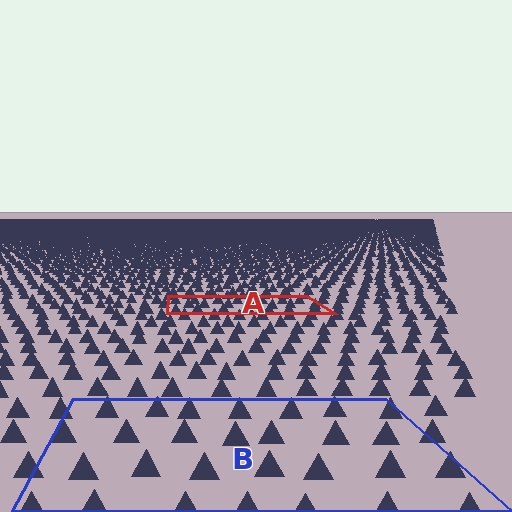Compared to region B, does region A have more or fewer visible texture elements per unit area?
Region A has more texture elements per unit area — they are packed more densely because it is farther away.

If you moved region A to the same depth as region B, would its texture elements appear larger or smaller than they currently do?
They would appear larger. At a closer depth, the same texture elements are projected at a bigger on-screen size.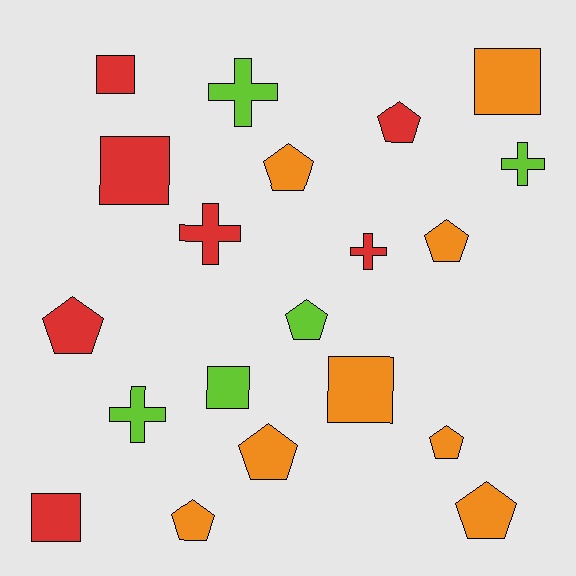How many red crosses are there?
There are 2 red crosses.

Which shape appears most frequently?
Pentagon, with 9 objects.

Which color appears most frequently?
Orange, with 8 objects.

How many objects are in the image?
There are 20 objects.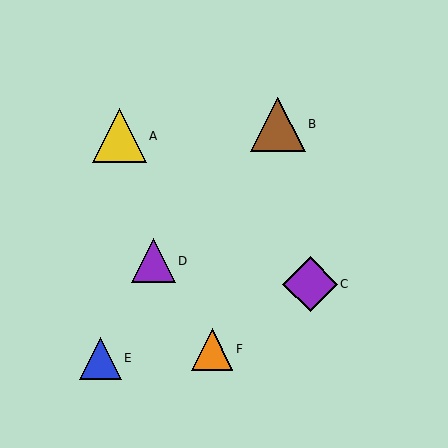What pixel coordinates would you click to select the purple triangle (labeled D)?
Click at (153, 261) to select the purple triangle D.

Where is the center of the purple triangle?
The center of the purple triangle is at (153, 261).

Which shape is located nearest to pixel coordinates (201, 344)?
The orange triangle (labeled F) at (212, 349) is nearest to that location.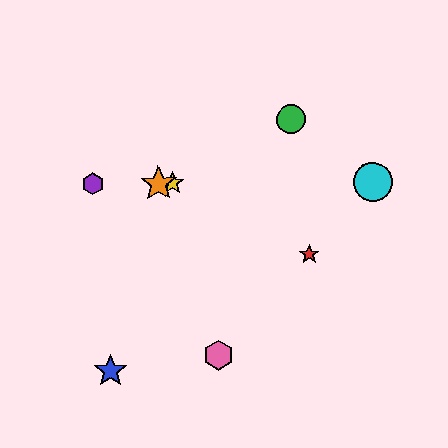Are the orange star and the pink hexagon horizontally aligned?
No, the orange star is at y≈183 and the pink hexagon is at y≈355.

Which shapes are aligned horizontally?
The yellow star, the purple hexagon, the orange star, the cyan circle are aligned horizontally.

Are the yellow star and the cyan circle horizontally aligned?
Yes, both are at y≈183.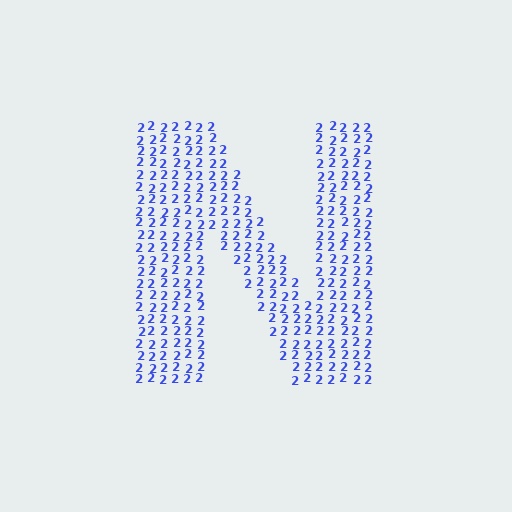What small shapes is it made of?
It is made of small digit 2's.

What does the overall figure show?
The overall figure shows the letter N.